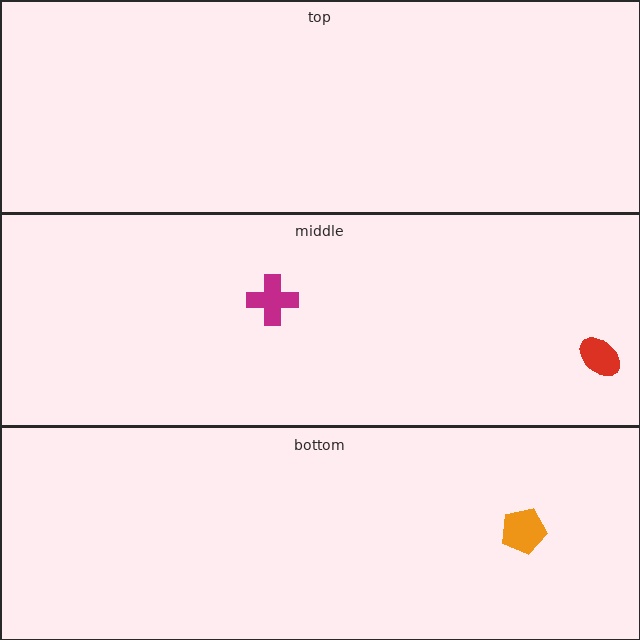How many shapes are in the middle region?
2.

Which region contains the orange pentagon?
The bottom region.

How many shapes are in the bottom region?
1.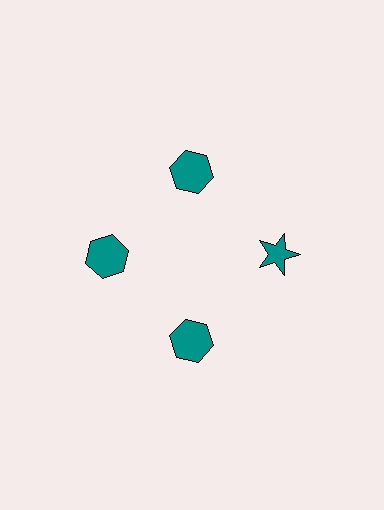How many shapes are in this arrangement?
There are 4 shapes arranged in a ring pattern.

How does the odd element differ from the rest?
It has a different shape: star instead of hexagon.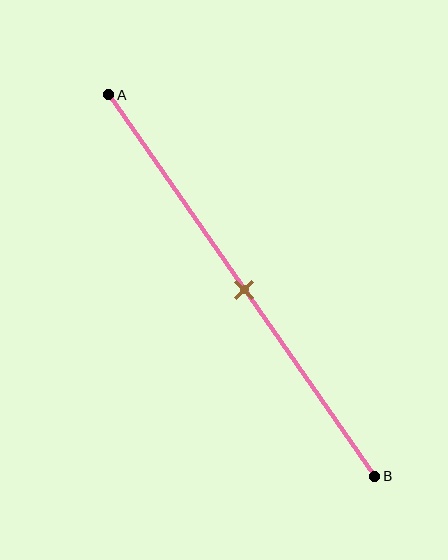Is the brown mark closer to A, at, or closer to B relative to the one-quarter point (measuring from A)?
The brown mark is closer to point B than the one-quarter point of segment AB.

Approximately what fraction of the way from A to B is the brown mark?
The brown mark is approximately 50% of the way from A to B.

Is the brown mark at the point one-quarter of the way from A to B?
No, the mark is at about 50% from A, not at the 25% one-quarter point.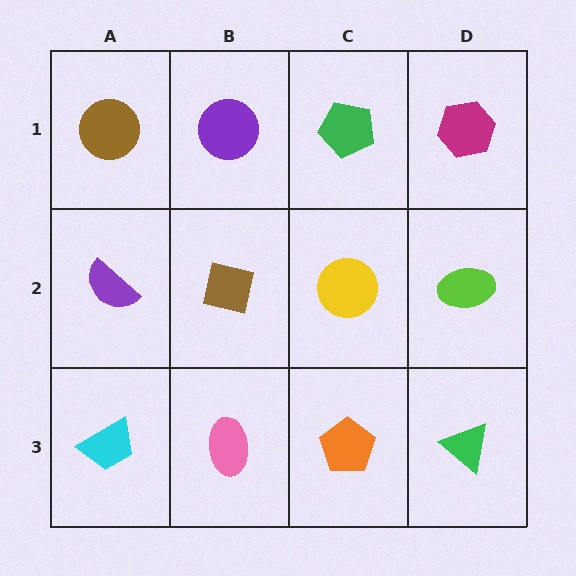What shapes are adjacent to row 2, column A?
A brown circle (row 1, column A), a cyan trapezoid (row 3, column A), a brown square (row 2, column B).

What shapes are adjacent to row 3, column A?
A purple semicircle (row 2, column A), a pink ellipse (row 3, column B).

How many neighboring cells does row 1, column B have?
3.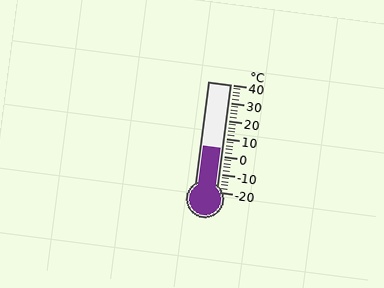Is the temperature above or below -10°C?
The temperature is above -10°C.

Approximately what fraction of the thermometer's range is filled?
The thermometer is filled to approximately 40% of its range.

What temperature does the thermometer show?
The thermometer shows approximately 4°C.